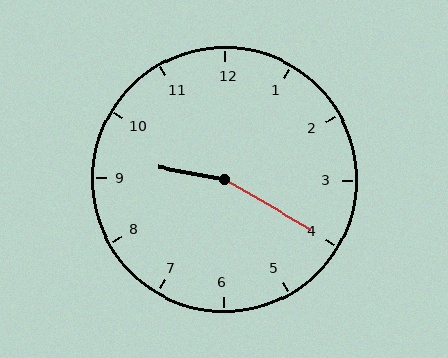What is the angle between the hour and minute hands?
Approximately 160 degrees.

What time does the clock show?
9:20.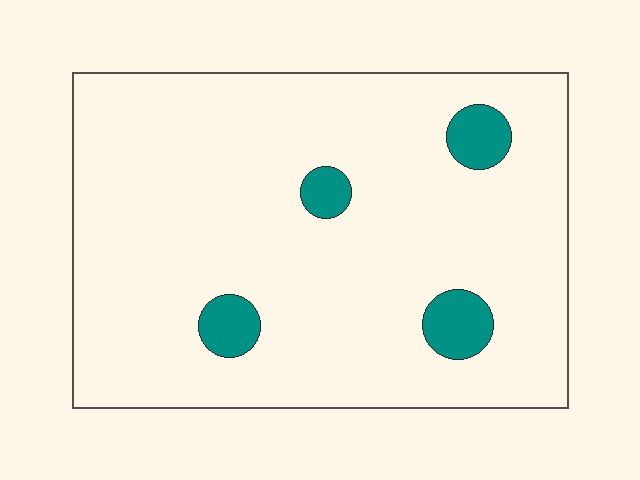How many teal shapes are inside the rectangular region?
4.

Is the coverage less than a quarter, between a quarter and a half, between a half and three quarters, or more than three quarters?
Less than a quarter.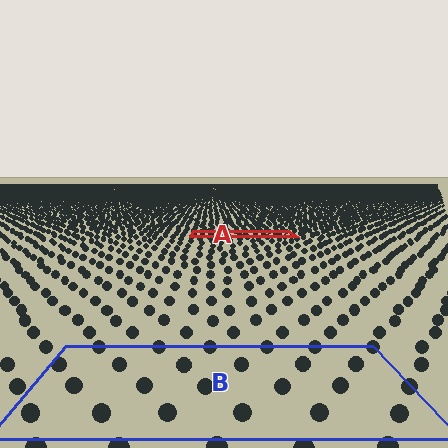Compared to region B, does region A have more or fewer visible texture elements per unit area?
Region A has more texture elements per unit area — they are packed more densely because it is farther away.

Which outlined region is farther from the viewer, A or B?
Region A is farther from the viewer — the texture elements inside it appear smaller and more densely packed.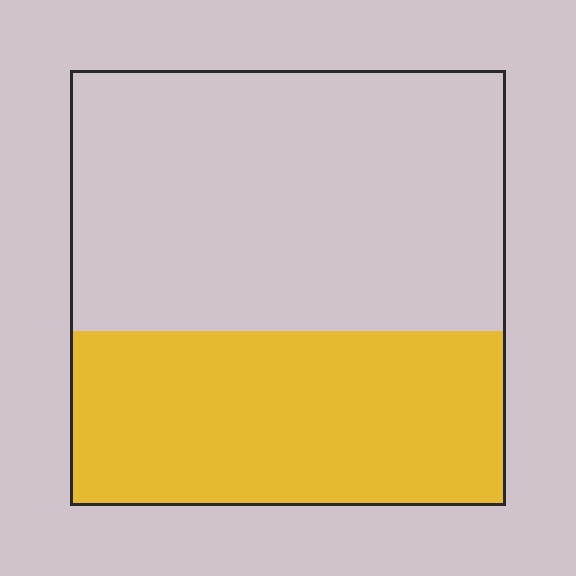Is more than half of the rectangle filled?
No.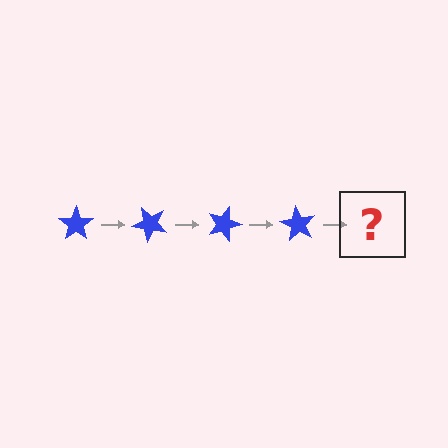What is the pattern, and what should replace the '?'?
The pattern is that the star rotates 45 degrees each step. The '?' should be a blue star rotated 180 degrees.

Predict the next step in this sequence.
The next step is a blue star rotated 180 degrees.